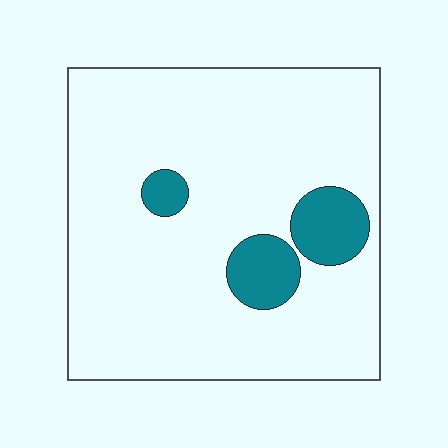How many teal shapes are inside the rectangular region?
3.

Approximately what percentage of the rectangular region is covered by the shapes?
Approximately 10%.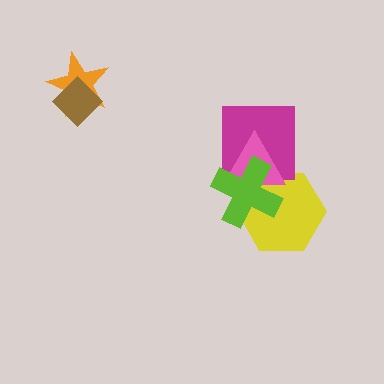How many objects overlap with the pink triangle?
3 objects overlap with the pink triangle.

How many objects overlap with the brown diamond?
1 object overlaps with the brown diamond.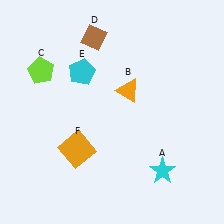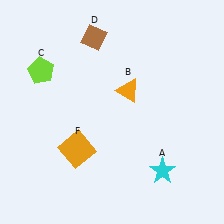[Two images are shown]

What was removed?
The cyan pentagon (E) was removed in Image 2.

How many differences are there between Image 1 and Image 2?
There is 1 difference between the two images.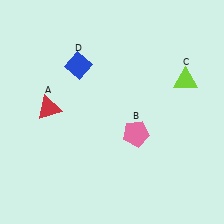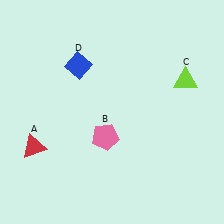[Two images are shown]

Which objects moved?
The objects that moved are: the red triangle (A), the pink pentagon (B).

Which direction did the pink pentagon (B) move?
The pink pentagon (B) moved left.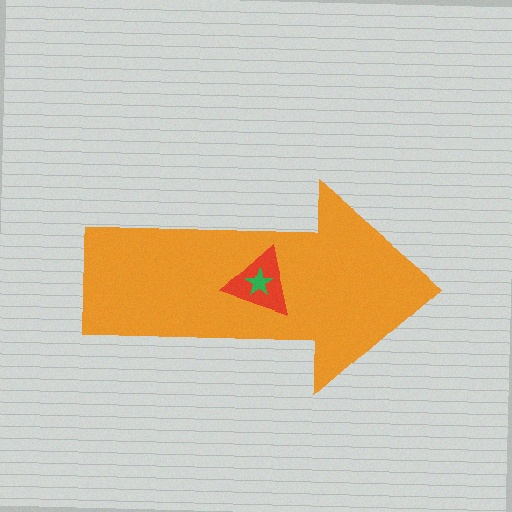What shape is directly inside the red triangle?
The green star.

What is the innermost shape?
The green star.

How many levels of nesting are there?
3.